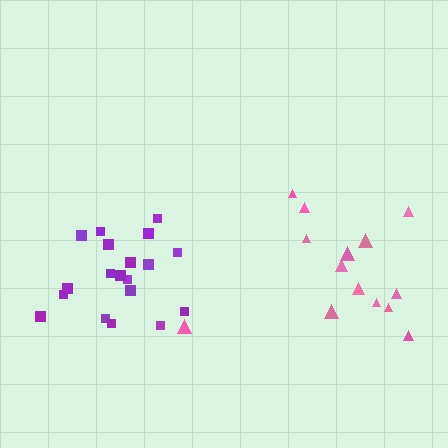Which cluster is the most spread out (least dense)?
Pink.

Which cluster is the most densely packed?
Purple.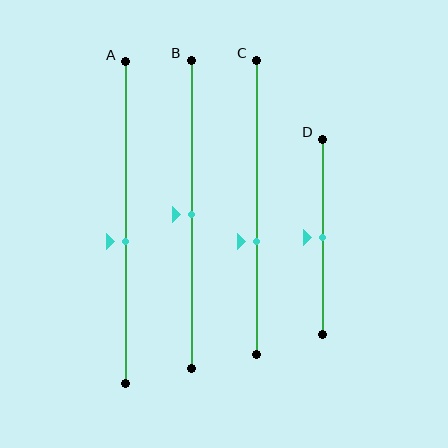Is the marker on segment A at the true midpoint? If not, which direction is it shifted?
No, the marker on segment A is shifted downward by about 6% of the segment length.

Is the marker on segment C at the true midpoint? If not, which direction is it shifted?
No, the marker on segment C is shifted downward by about 12% of the segment length.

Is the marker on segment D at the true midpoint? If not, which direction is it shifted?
Yes, the marker on segment D is at the true midpoint.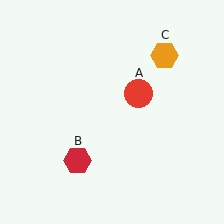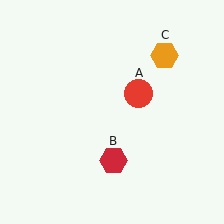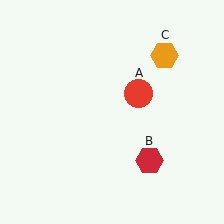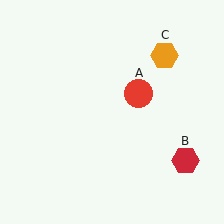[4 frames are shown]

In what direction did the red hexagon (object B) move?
The red hexagon (object B) moved right.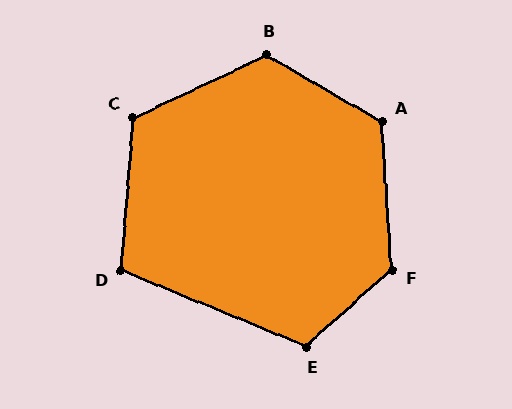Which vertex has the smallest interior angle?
D, at approximately 108 degrees.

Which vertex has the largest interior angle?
F, at approximately 128 degrees.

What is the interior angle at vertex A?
Approximately 124 degrees (obtuse).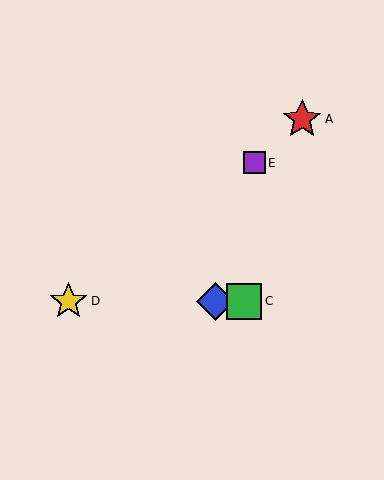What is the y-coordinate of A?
Object A is at y≈119.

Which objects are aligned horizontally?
Objects B, C, D are aligned horizontally.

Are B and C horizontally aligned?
Yes, both are at y≈301.